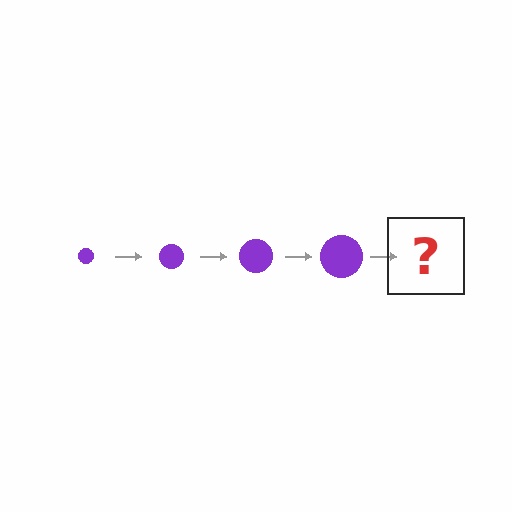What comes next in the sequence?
The next element should be a purple circle, larger than the previous one.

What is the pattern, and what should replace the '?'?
The pattern is that the circle gets progressively larger each step. The '?' should be a purple circle, larger than the previous one.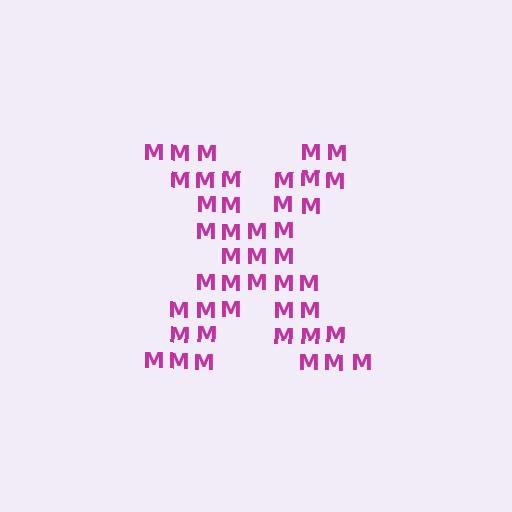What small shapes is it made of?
It is made of small letter M's.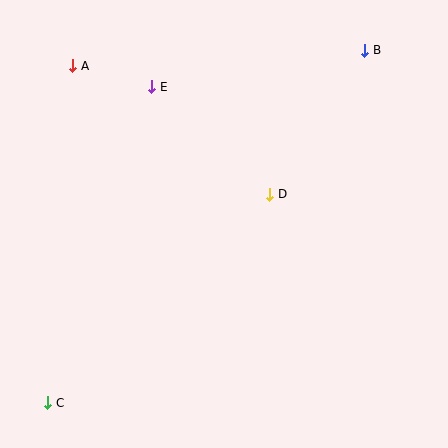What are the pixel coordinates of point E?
Point E is at (152, 87).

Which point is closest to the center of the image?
Point D at (270, 194) is closest to the center.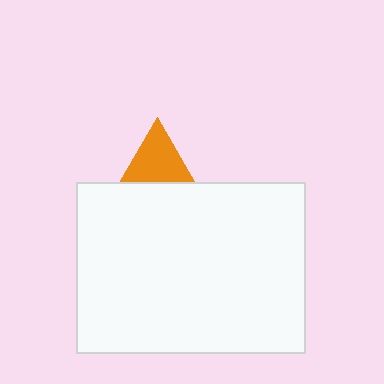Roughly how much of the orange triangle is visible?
A small part of it is visible (roughly 32%).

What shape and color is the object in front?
The object in front is a white rectangle.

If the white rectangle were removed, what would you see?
You would see the complete orange triangle.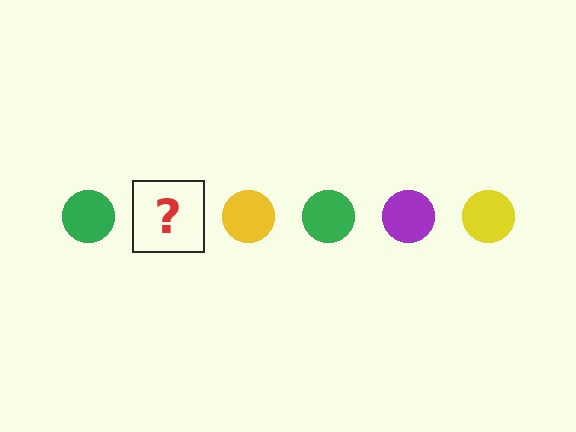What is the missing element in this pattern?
The missing element is a purple circle.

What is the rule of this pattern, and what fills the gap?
The rule is that the pattern cycles through green, purple, yellow circles. The gap should be filled with a purple circle.